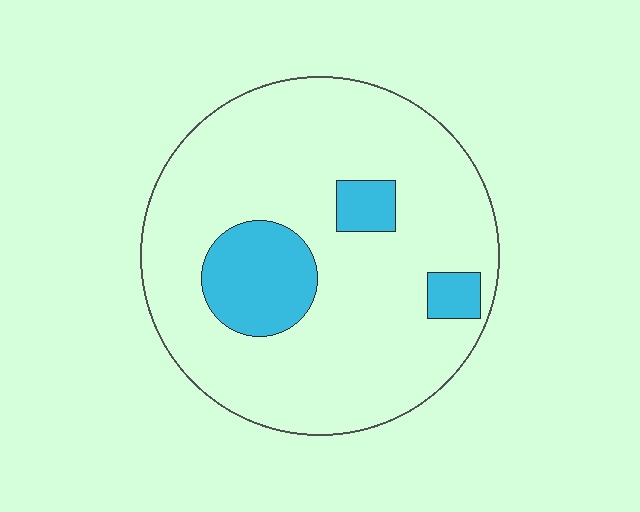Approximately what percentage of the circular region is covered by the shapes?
Approximately 15%.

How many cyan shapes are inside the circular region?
3.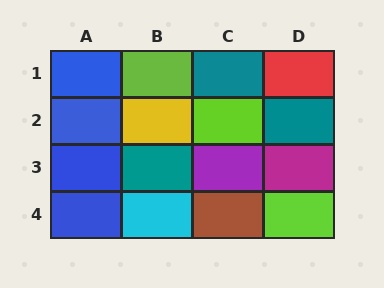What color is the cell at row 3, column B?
Teal.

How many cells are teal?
3 cells are teal.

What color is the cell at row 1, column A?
Blue.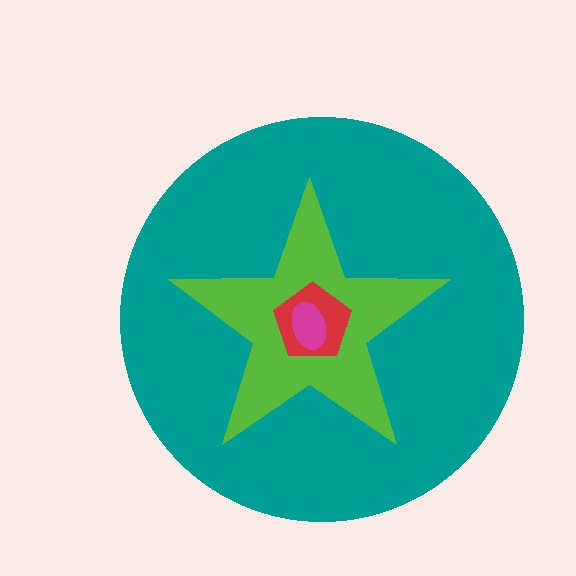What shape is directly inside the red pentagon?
The magenta ellipse.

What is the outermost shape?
The teal circle.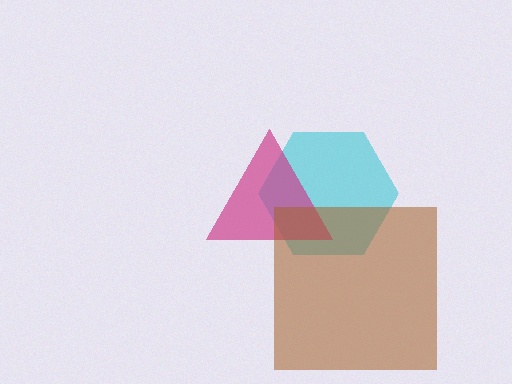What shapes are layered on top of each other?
The layered shapes are: a cyan hexagon, a magenta triangle, a brown square.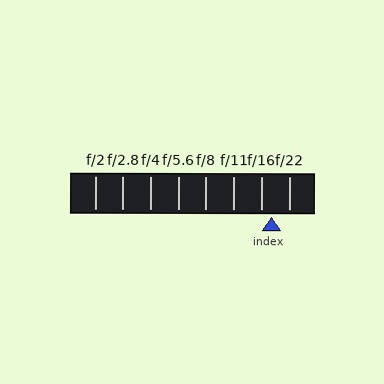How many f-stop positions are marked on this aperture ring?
There are 8 f-stop positions marked.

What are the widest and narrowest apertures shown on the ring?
The widest aperture shown is f/2 and the narrowest is f/22.